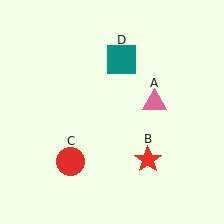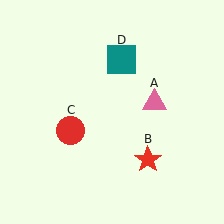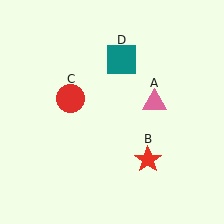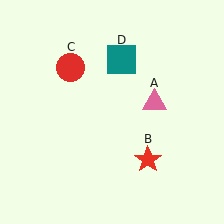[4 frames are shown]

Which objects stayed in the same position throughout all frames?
Pink triangle (object A) and red star (object B) and teal square (object D) remained stationary.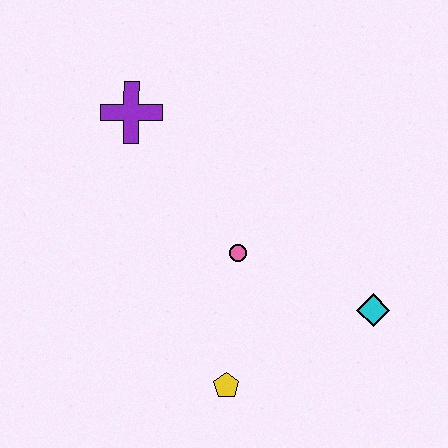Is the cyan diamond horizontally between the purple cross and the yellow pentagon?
No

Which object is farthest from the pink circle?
The purple cross is farthest from the pink circle.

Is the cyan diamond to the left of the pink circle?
No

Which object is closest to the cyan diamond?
The pink circle is closest to the cyan diamond.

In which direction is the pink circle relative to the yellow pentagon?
The pink circle is above the yellow pentagon.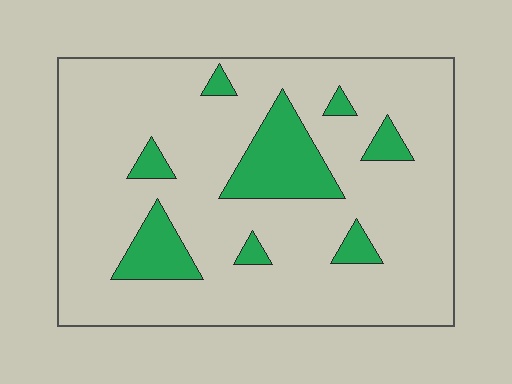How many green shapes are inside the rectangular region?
8.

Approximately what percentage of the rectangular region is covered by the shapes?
Approximately 15%.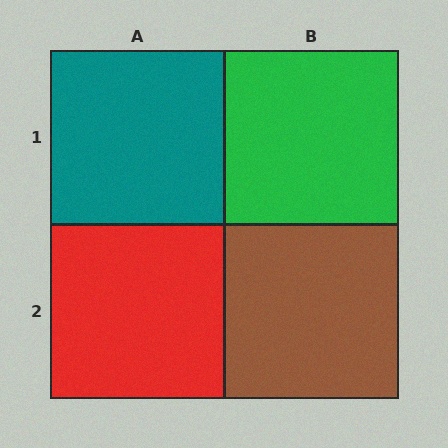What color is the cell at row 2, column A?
Red.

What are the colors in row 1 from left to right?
Teal, green.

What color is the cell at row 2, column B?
Brown.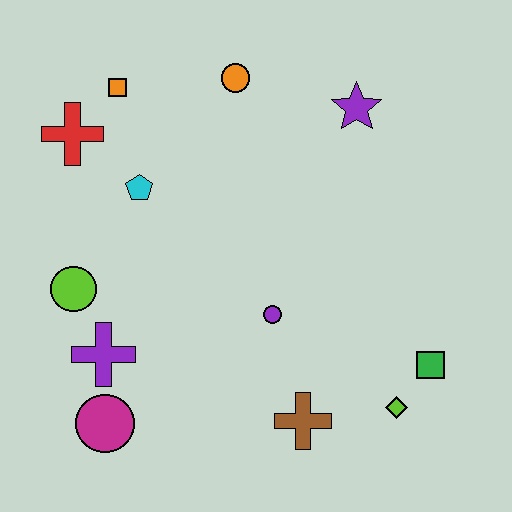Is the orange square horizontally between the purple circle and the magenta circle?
Yes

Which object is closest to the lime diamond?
The green square is closest to the lime diamond.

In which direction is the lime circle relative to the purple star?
The lime circle is to the left of the purple star.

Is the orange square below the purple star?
No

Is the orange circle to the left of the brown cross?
Yes